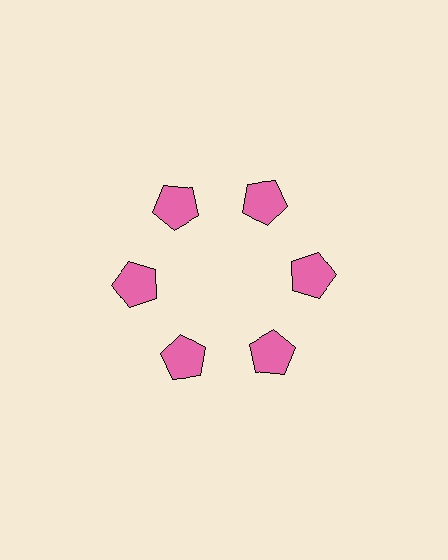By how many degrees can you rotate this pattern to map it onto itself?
The pattern maps onto itself every 60 degrees of rotation.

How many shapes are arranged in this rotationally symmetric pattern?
There are 6 shapes, arranged in 6 groups of 1.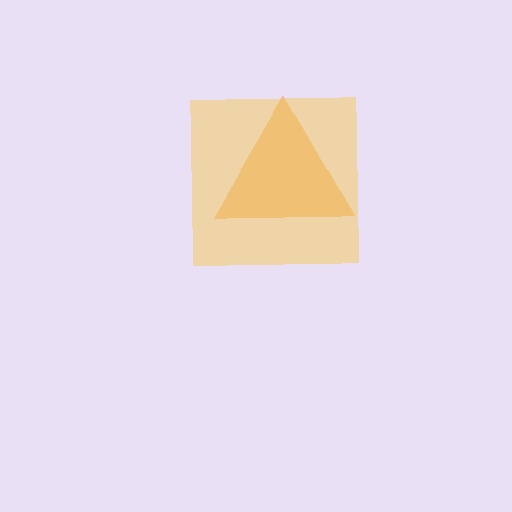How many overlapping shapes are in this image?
There are 2 overlapping shapes in the image.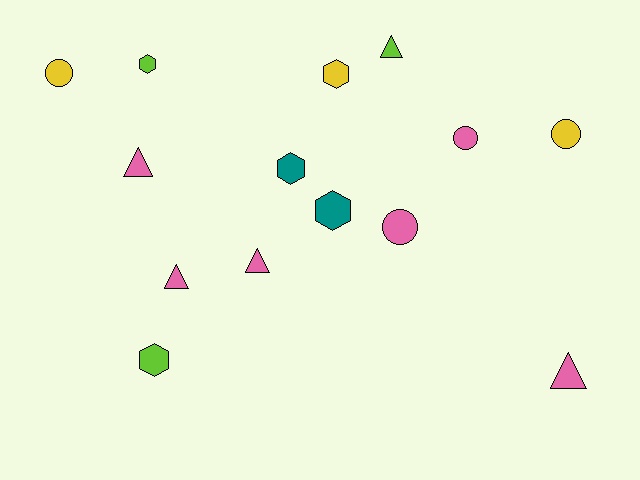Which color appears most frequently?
Pink, with 6 objects.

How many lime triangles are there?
There is 1 lime triangle.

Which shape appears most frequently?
Triangle, with 5 objects.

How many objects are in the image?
There are 14 objects.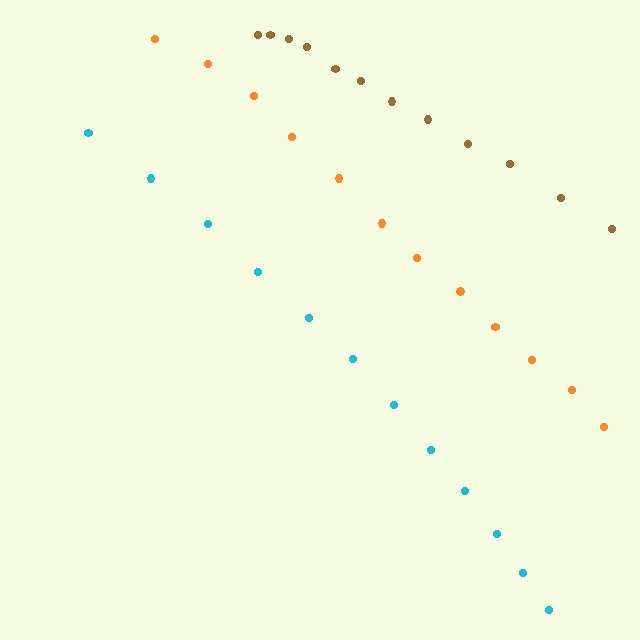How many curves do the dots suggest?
There are 3 distinct paths.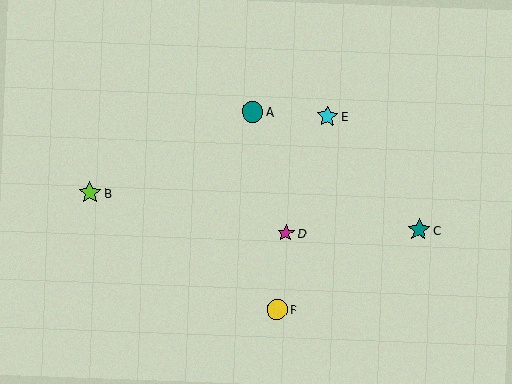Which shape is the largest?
The teal star (labeled C) is the largest.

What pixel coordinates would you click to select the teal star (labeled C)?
Click at (419, 230) to select the teal star C.